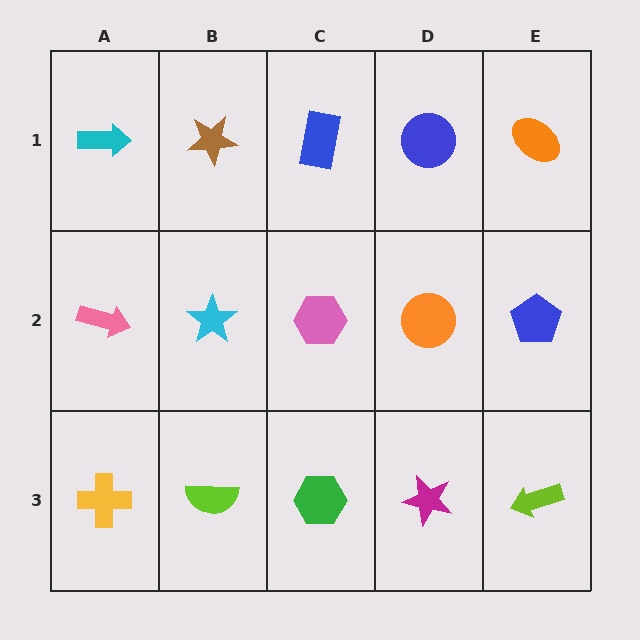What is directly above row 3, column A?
A pink arrow.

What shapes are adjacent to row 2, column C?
A blue rectangle (row 1, column C), a green hexagon (row 3, column C), a cyan star (row 2, column B), an orange circle (row 2, column D).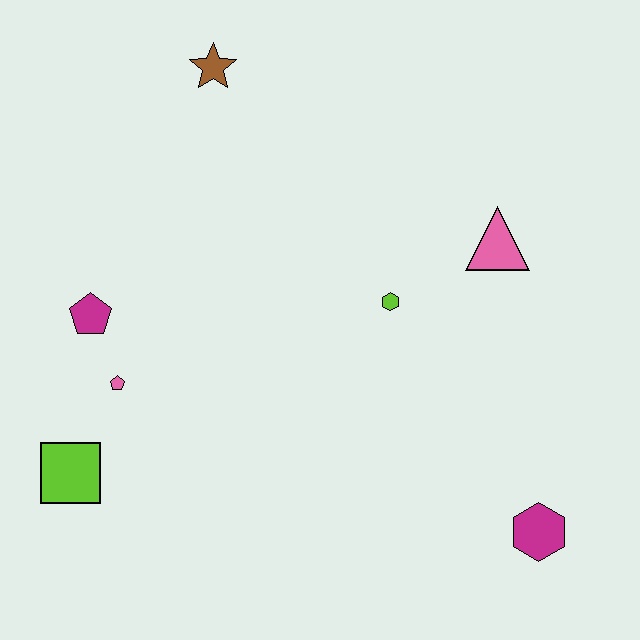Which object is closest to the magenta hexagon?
The lime hexagon is closest to the magenta hexagon.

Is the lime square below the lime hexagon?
Yes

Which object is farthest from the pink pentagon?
The magenta hexagon is farthest from the pink pentagon.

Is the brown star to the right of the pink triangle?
No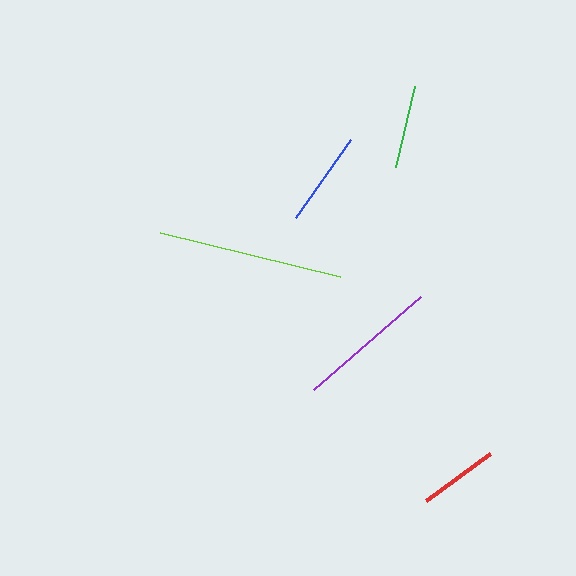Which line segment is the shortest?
The red line is the shortest at approximately 80 pixels.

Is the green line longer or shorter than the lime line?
The lime line is longer than the green line.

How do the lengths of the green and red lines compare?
The green and red lines are approximately the same length.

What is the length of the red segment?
The red segment is approximately 80 pixels long.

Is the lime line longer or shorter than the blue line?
The lime line is longer than the blue line.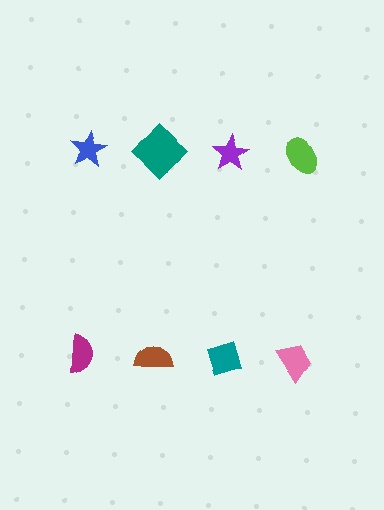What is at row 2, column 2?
A brown semicircle.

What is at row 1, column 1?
A blue star.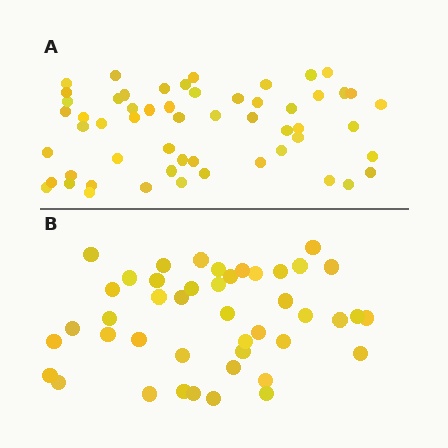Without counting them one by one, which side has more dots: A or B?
Region A (the top region) has more dots.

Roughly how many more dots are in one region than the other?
Region A has roughly 12 or so more dots than region B.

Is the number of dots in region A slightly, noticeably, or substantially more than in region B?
Region A has noticeably more, but not dramatically so. The ratio is roughly 1.3 to 1.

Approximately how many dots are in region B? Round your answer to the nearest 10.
About 40 dots. (The exact count is 44, which rounds to 40.)